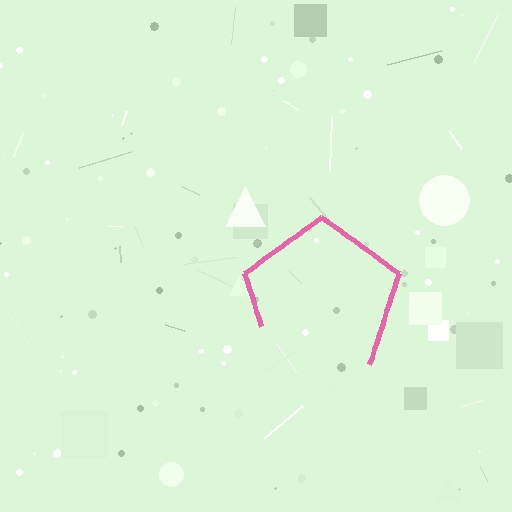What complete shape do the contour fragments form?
The contour fragments form a pentagon.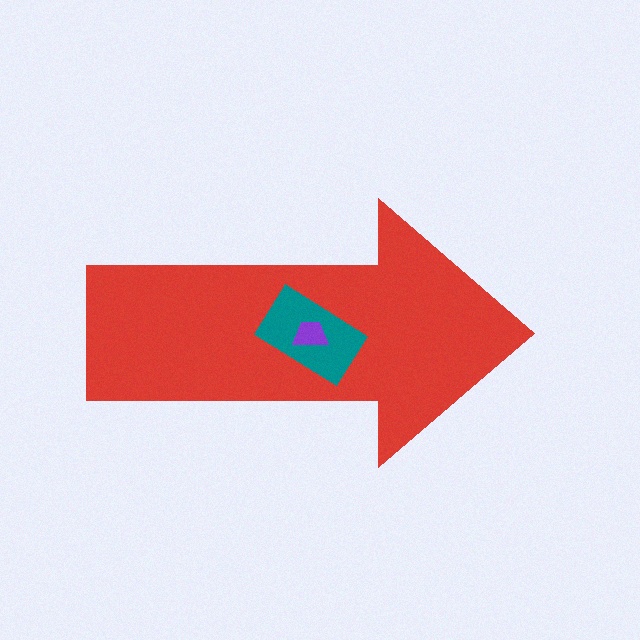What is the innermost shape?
The purple trapezoid.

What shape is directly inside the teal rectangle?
The purple trapezoid.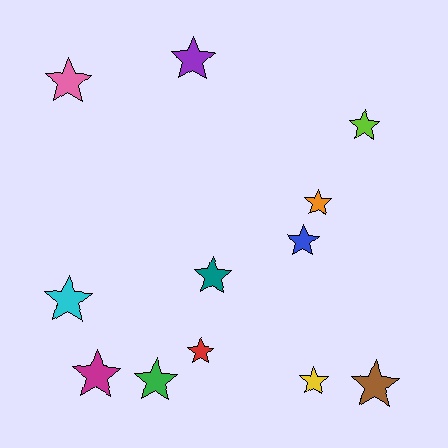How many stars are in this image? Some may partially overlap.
There are 12 stars.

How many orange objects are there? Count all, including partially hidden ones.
There is 1 orange object.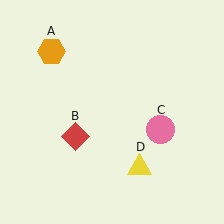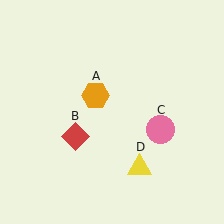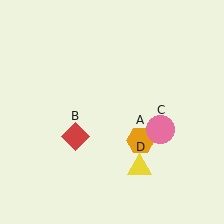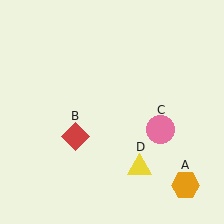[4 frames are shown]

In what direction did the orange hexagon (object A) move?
The orange hexagon (object A) moved down and to the right.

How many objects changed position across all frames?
1 object changed position: orange hexagon (object A).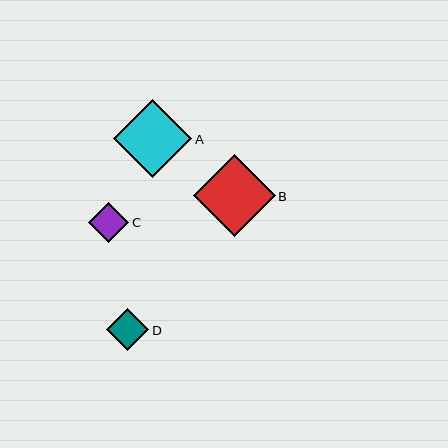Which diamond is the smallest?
Diamond C is the smallest with a size of approximately 40 pixels.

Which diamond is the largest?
Diamond B is the largest with a size of approximately 82 pixels.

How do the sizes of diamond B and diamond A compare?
Diamond B and diamond A are approximately the same size.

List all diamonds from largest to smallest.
From largest to smallest: B, A, D, C.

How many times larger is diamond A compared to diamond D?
Diamond A is approximately 1.8 times the size of diamond D.